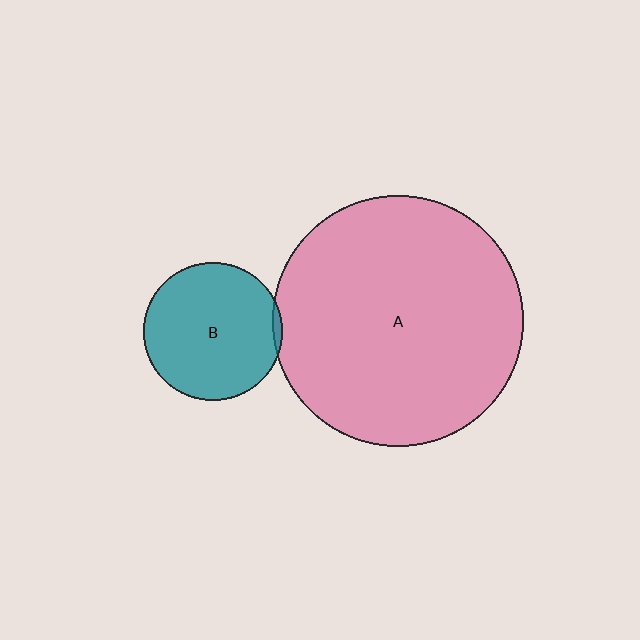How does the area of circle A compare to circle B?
Approximately 3.3 times.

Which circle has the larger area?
Circle A (pink).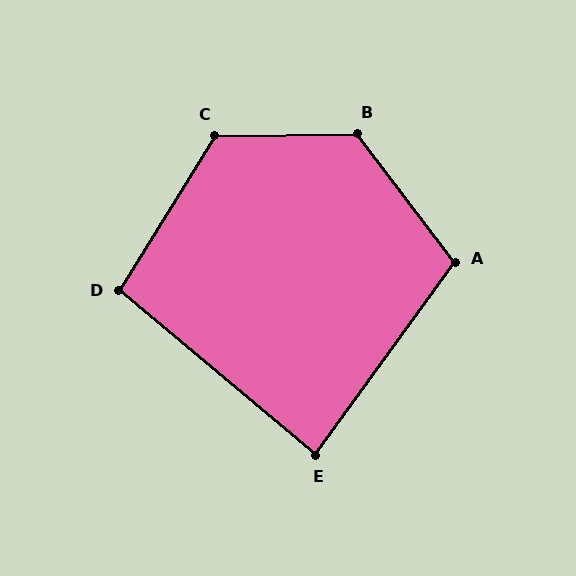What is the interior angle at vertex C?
Approximately 122 degrees (obtuse).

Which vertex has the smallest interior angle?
E, at approximately 86 degrees.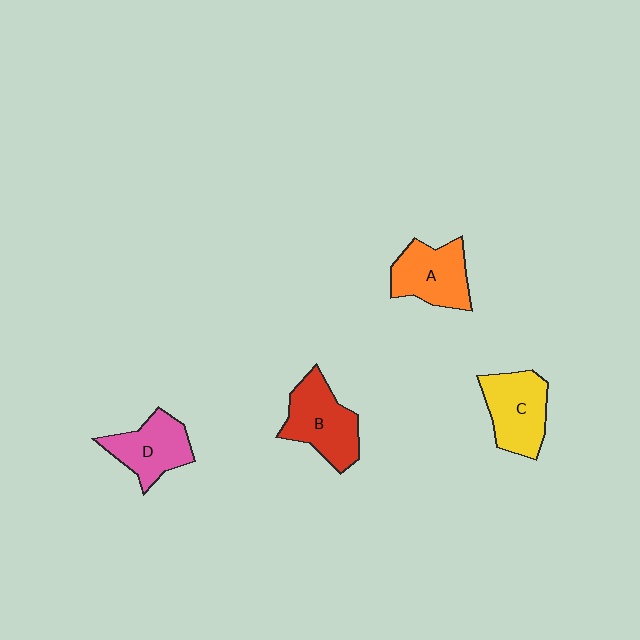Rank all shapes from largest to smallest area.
From largest to smallest: B (red), C (yellow), A (orange), D (pink).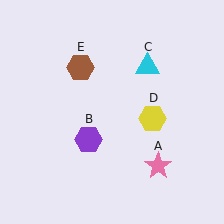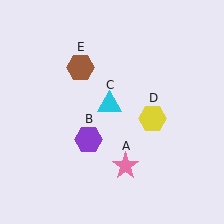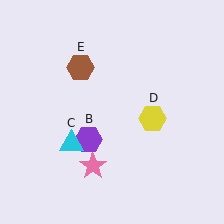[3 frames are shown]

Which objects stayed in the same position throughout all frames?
Purple hexagon (object B) and yellow hexagon (object D) and brown hexagon (object E) remained stationary.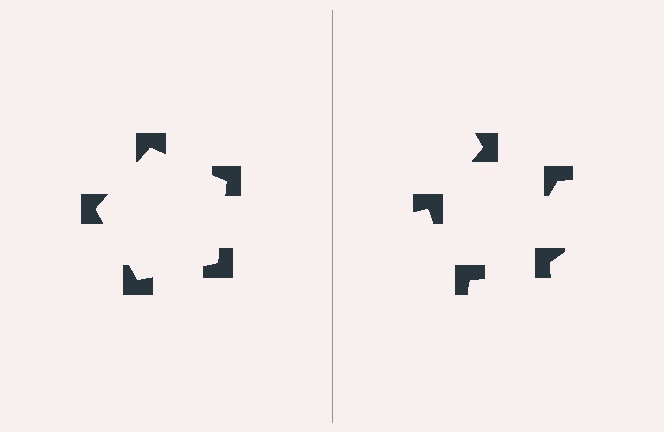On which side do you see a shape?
An illusory pentagon appears on the left side. On the right side the wedge cuts are rotated, so no coherent shape forms.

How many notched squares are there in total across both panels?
10 — 5 on each side.